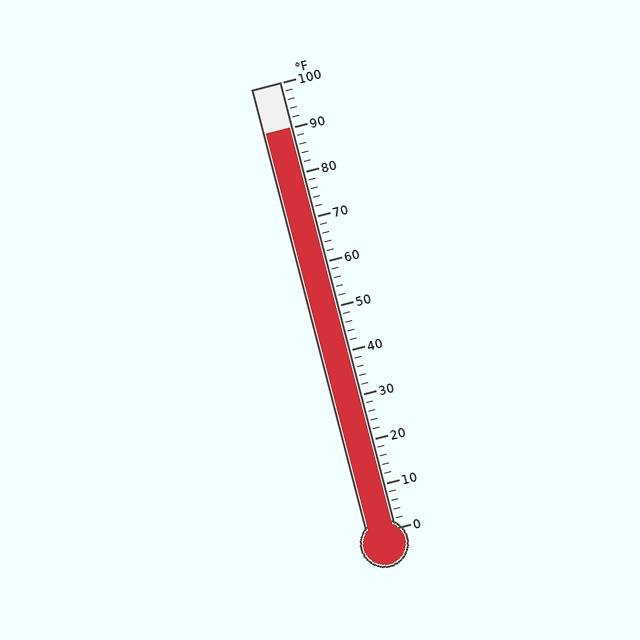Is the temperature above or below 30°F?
The temperature is above 30°F.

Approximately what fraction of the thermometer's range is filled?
The thermometer is filled to approximately 90% of its range.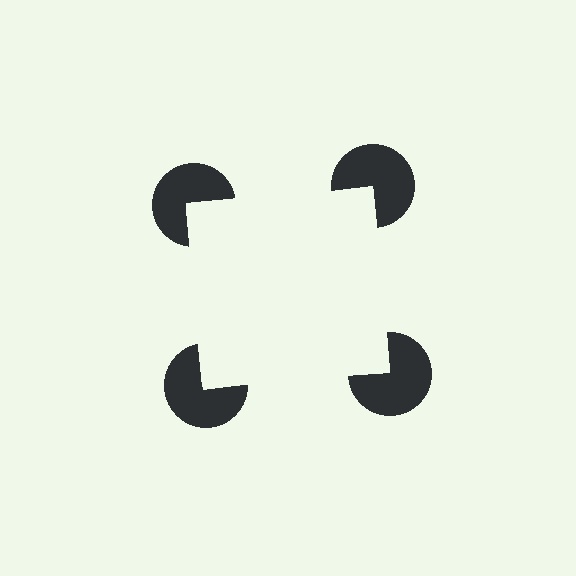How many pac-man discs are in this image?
There are 4 — one at each vertex of the illusory square.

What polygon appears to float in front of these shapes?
An illusory square — its edges are inferred from the aligned wedge cuts in the pac-man discs, not physically drawn.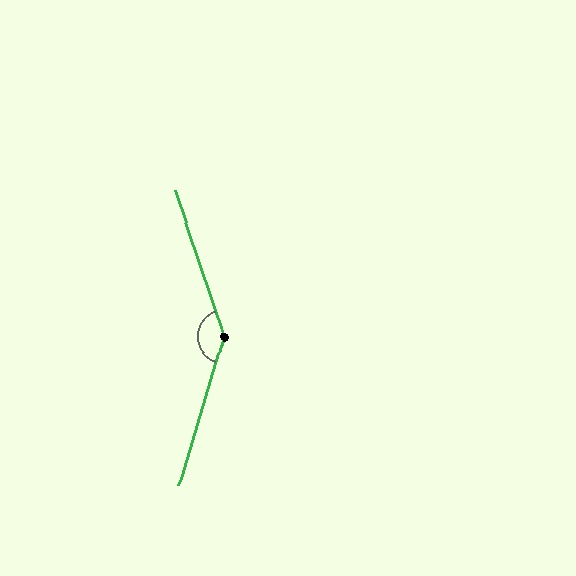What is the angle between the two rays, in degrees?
Approximately 144 degrees.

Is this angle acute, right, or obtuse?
It is obtuse.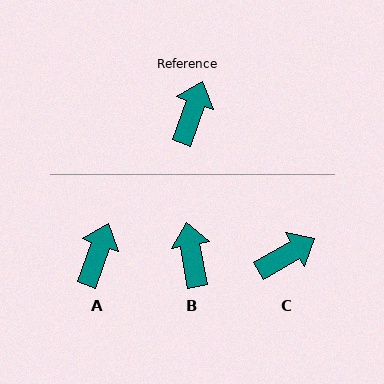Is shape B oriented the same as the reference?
No, it is off by about 29 degrees.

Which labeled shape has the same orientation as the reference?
A.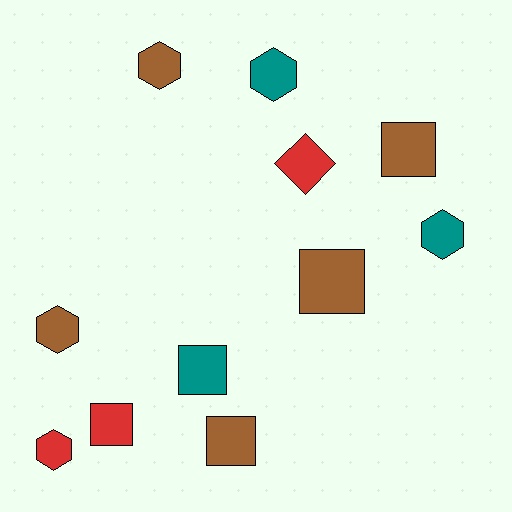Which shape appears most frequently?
Square, with 5 objects.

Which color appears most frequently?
Brown, with 5 objects.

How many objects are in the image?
There are 11 objects.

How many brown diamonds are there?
There are no brown diamonds.